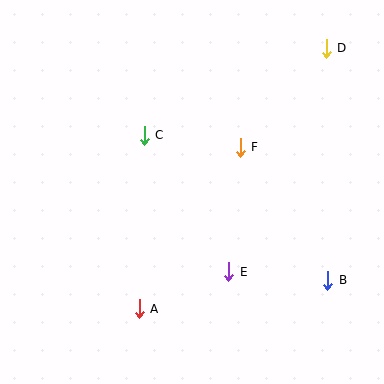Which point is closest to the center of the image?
Point F at (240, 147) is closest to the center.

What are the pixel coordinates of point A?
Point A is at (139, 309).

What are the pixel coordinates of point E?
Point E is at (229, 272).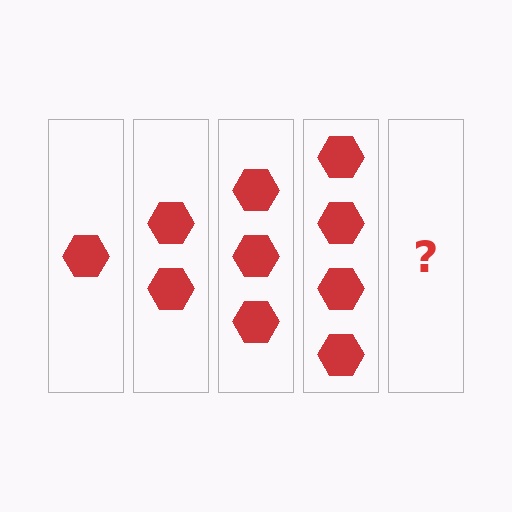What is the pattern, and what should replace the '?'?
The pattern is that each step adds one more hexagon. The '?' should be 5 hexagons.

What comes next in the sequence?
The next element should be 5 hexagons.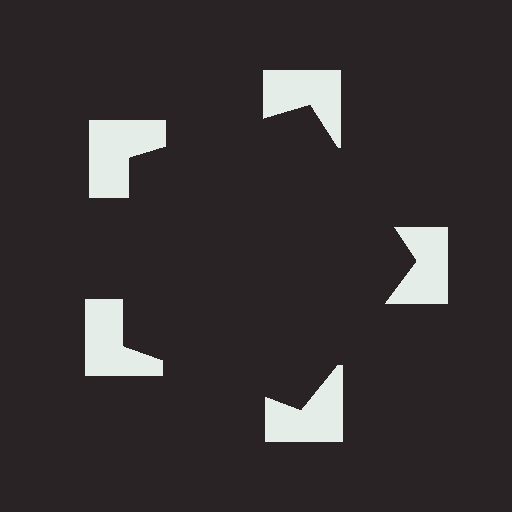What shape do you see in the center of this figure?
An illusory pentagon — its edges are inferred from the aligned wedge cuts in the notched squares, not physically drawn.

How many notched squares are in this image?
There are 5 — one at each vertex of the illusory pentagon.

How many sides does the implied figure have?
5 sides.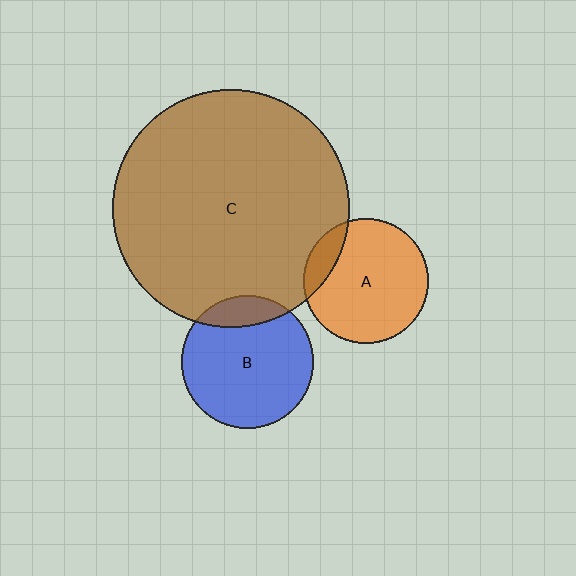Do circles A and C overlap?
Yes.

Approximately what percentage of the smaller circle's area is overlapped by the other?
Approximately 15%.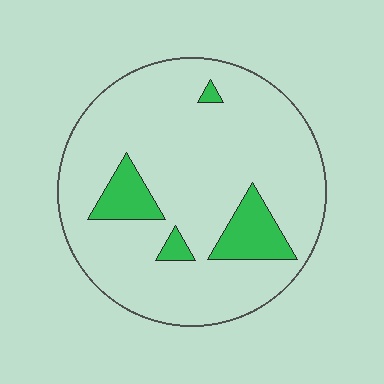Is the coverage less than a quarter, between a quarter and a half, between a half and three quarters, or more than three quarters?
Less than a quarter.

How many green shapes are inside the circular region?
4.